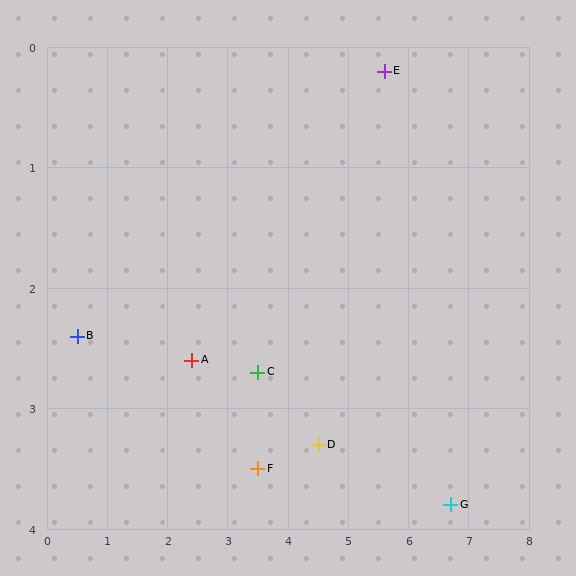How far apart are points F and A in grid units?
Points F and A are about 1.4 grid units apart.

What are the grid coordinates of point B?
Point B is at approximately (0.5, 2.4).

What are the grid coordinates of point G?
Point G is at approximately (6.7, 3.8).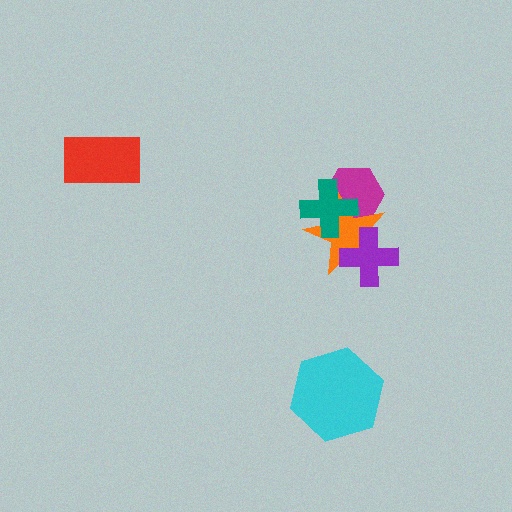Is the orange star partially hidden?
Yes, it is partially covered by another shape.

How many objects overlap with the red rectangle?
0 objects overlap with the red rectangle.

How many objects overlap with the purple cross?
1 object overlaps with the purple cross.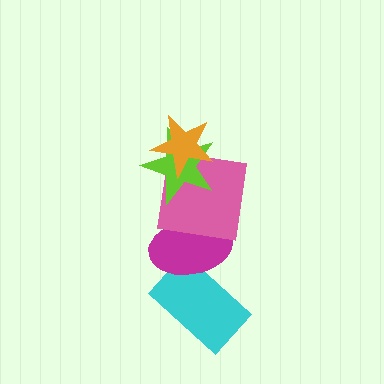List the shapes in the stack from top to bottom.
From top to bottom: the orange star, the lime star, the pink square, the magenta ellipse, the cyan rectangle.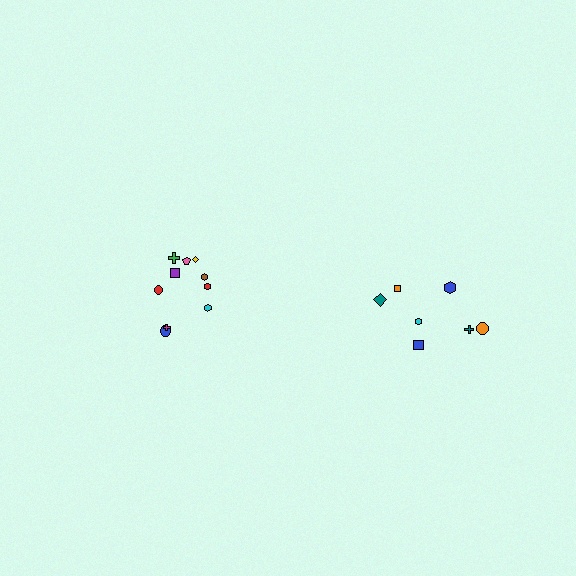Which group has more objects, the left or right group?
The left group.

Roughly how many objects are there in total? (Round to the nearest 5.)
Roughly 15 objects in total.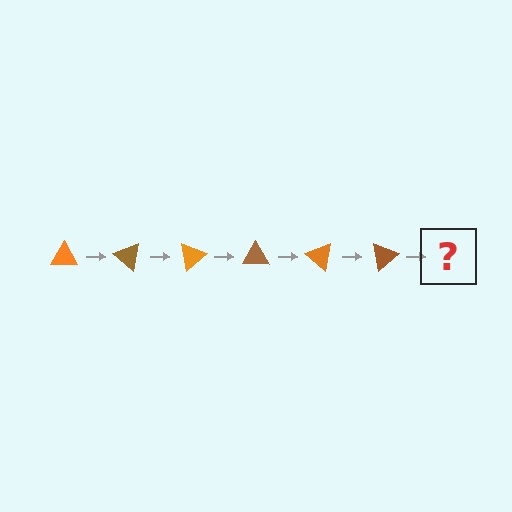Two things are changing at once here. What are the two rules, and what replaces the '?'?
The two rules are that it rotates 40 degrees each step and the color cycles through orange and brown. The '?' should be an orange triangle, rotated 240 degrees from the start.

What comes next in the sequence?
The next element should be an orange triangle, rotated 240 degrees from the start.